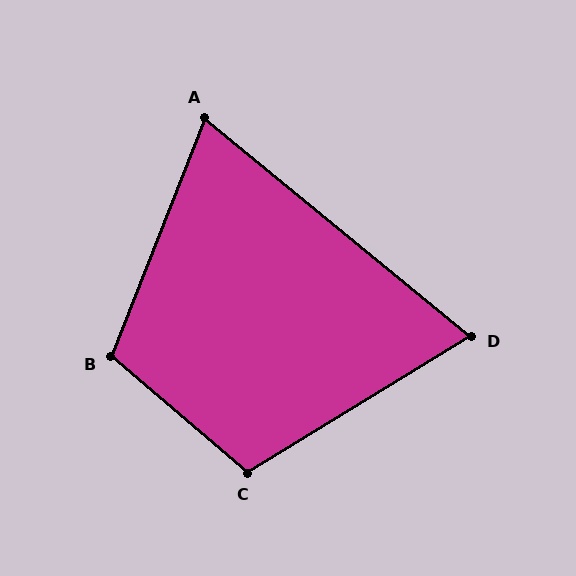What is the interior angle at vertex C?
Approximately 108 degrees (obtuse).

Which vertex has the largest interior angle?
B, at approximately 109 degrees.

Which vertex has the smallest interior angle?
D, at approximately 71 degrees.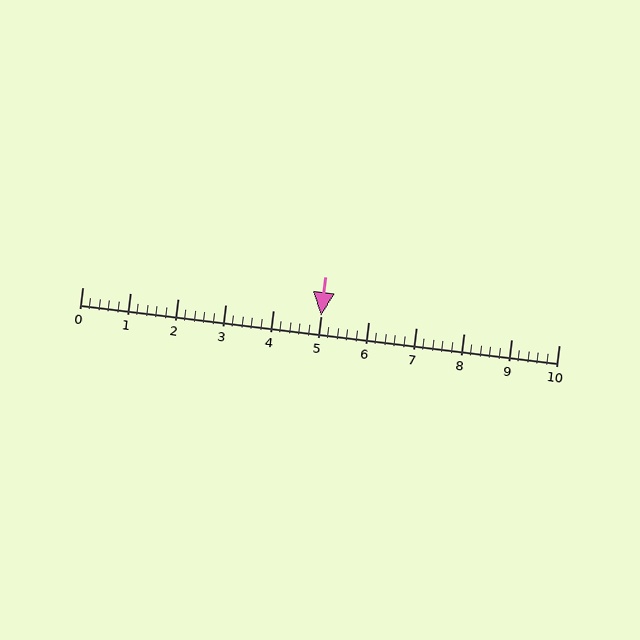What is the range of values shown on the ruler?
The ruler shows values from 0 to 10.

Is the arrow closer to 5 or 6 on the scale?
The arrow is closer to 5.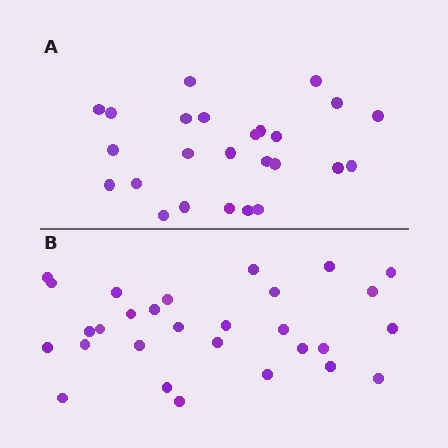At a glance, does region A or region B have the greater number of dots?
Region B (the bottom region) has more dots.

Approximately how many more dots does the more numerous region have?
Region B has about 4 more dots than region A.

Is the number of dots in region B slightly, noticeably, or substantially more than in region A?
Region B has only slightly more — the two regions are fairly close. The ratio is roughly 1.2 to 1.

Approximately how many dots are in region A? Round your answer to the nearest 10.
About 20 dots. (The exact count is 25, which rounds to 20.)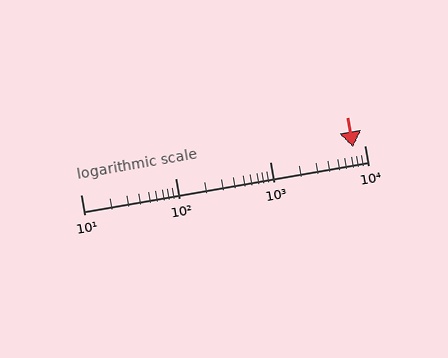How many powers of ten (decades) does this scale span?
The scale spans 3 decades, from 10 to 10000.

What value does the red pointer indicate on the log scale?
The pointer indicates approximately 7500.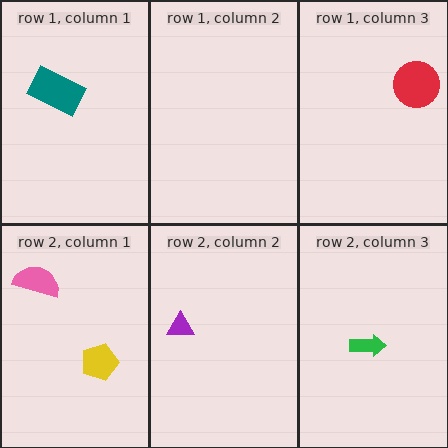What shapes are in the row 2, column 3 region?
The green arrow.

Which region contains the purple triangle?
The row 2, column 2 region.